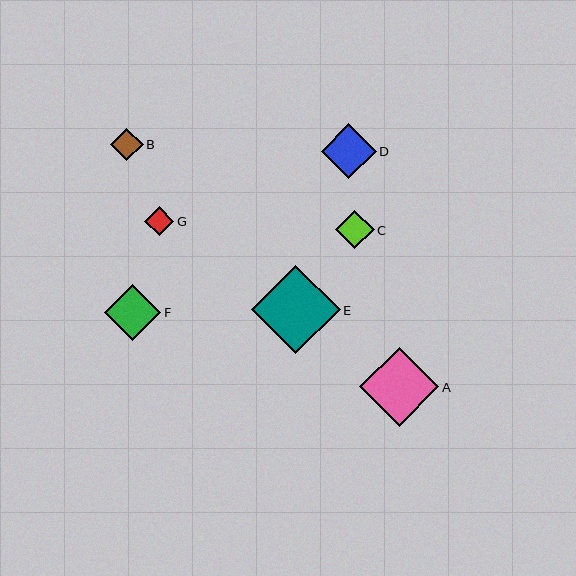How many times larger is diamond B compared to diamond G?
Diamond B is approximately 1.1 times the size of diamond G.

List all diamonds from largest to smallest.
From largest to smallest: E, A, F, D, C, B, G.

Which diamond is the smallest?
Diamond G is the smallest with a size of approximately 29 pixels.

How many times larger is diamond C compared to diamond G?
Diamond C is approximately 1.3 times the size of diamond G.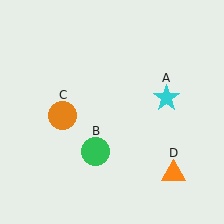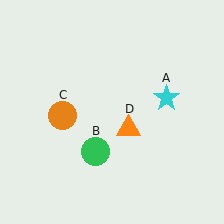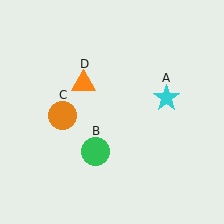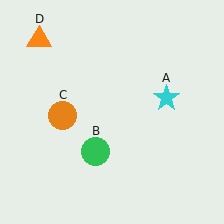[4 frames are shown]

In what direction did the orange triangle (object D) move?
The orange triangle (object D) moved up and to the left.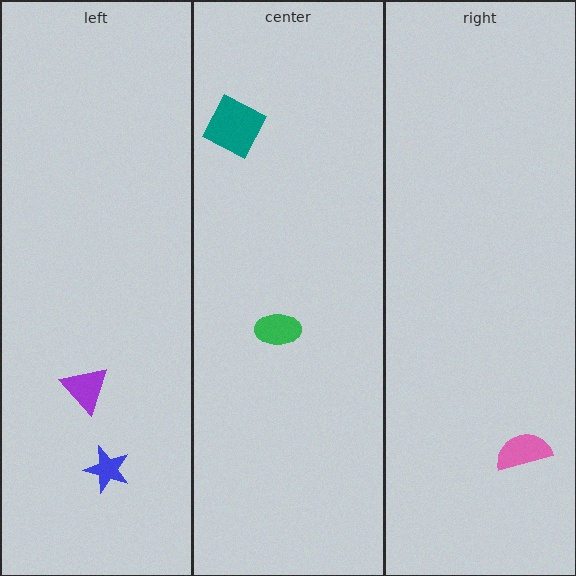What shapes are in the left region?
The blue star, the purple triangle.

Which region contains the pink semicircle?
The right region.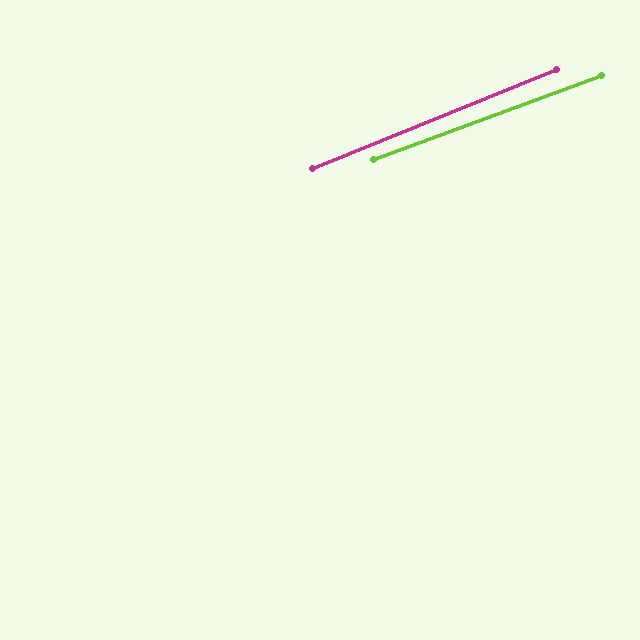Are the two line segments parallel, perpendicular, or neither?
Parallel — their directions differ by only 1.9°.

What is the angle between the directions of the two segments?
Approximately 2 degrees.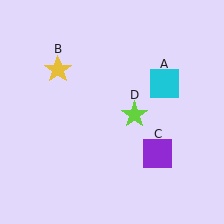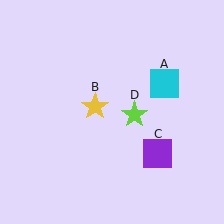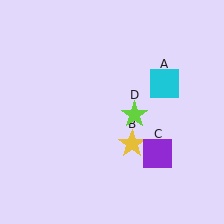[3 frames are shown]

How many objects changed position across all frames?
1 object changed position: yellow star (object B).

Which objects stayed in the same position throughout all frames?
Cyan square (object A) and purple square (object C) and lime star (object D) remained stationary.